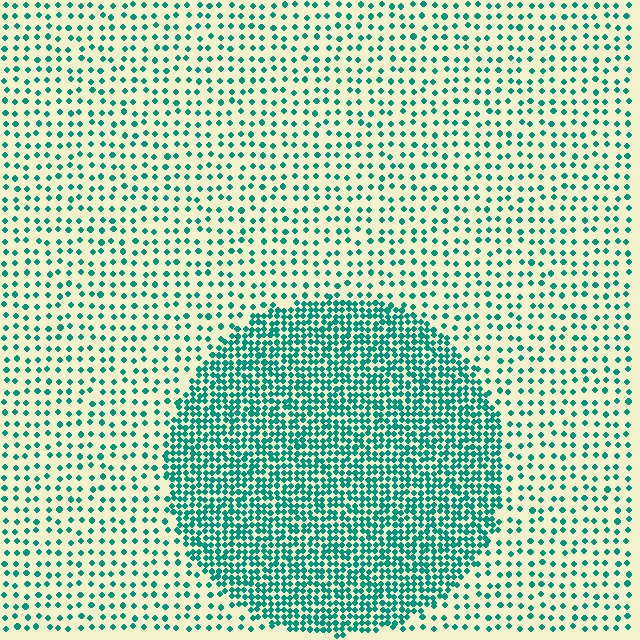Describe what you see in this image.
The image contains small teal elements arranged at two different densities. A circle-shaped region is visible where the elements are more densely packed than the surrounding area.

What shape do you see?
I see a circle.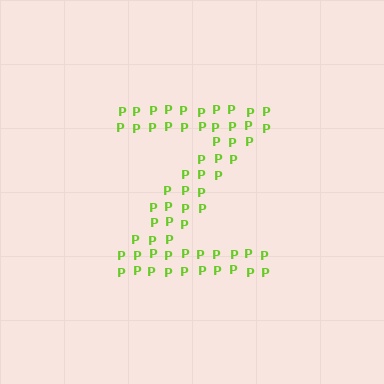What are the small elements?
The small elements are letter P's.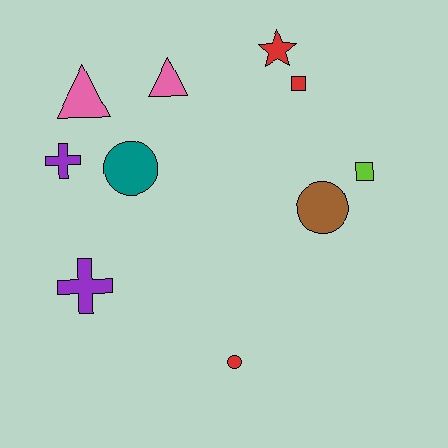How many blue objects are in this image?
There are no blue objects.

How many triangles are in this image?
There are 2 triangles.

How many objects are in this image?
There are 10 objects.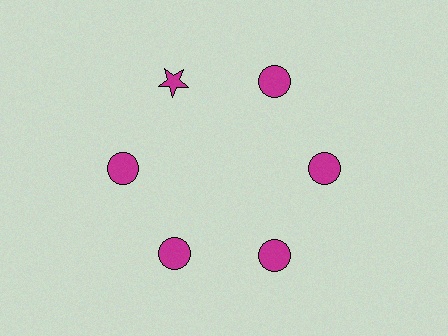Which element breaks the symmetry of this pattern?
The magenta star at roughly the 11 o'clock position breaks the symmetry. All other shapes are magenta circles.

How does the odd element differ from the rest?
It has a different shape: star instead of circle.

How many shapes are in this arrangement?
There are 6 shapes arranged in a ring pattern.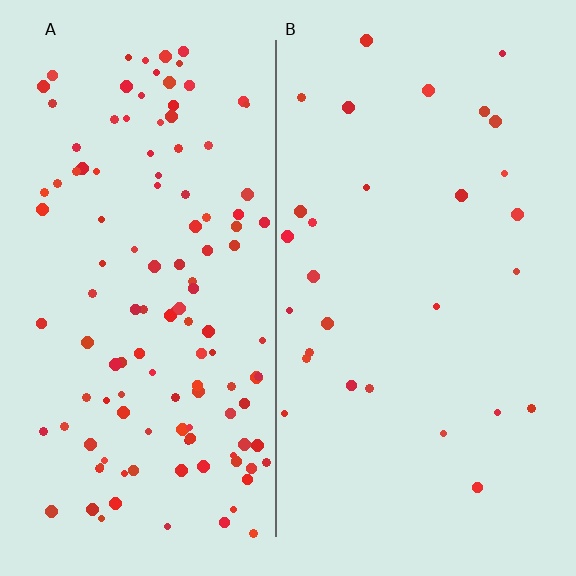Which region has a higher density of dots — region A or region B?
A (the left).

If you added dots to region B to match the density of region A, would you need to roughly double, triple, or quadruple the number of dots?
Approximately quadruple.